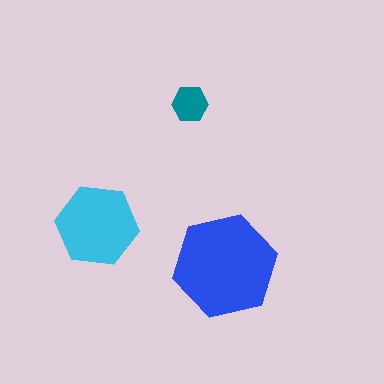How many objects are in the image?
There are 3 objects in the image.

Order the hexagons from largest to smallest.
the blue one, the cyan one, the teal one.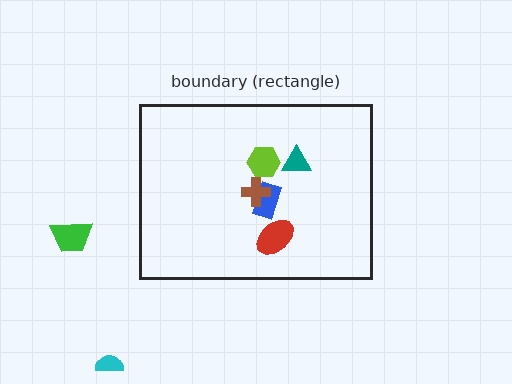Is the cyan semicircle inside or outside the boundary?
Outside.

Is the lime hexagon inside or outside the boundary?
Inside.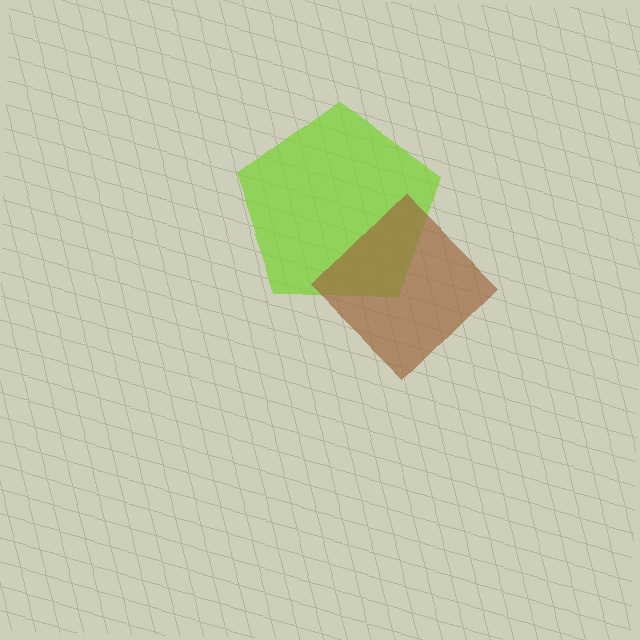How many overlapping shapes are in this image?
There are 2 overlapping shapes in the image.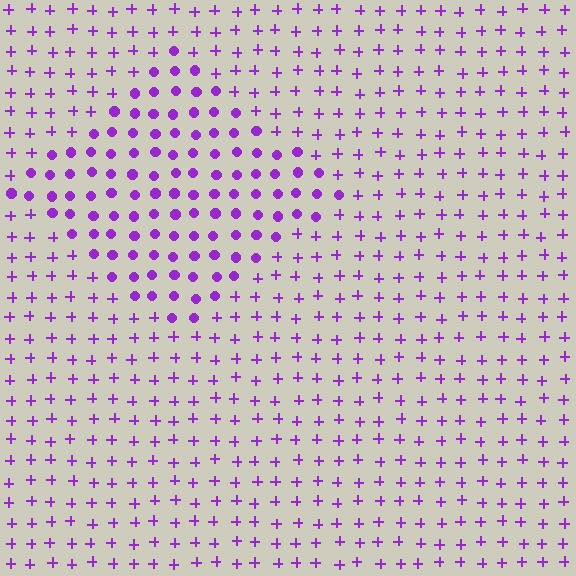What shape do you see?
I see a diamond.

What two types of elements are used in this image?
The image uses circles inside the diamond region and plus signs outside it.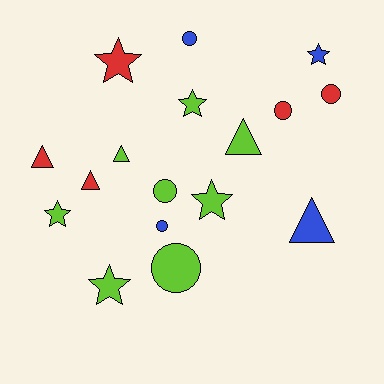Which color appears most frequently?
Lime, with 8 objects.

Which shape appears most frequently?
Star, with 6 objects.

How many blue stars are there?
There is 1 blue star.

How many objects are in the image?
There are 17 objects.